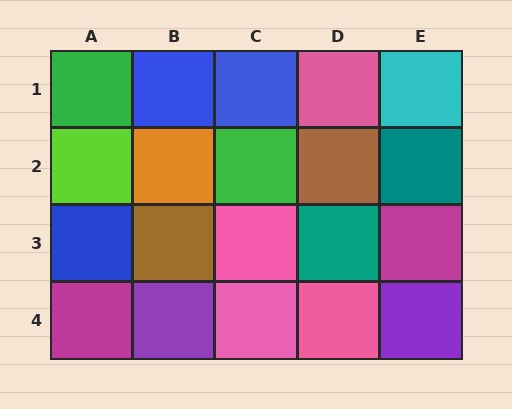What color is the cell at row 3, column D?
Teal.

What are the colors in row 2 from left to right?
Lime, orange, green, brown, teal.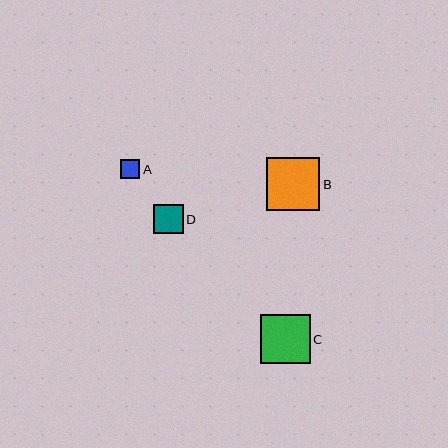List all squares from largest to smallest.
From largest to smallest: B, C, D, A.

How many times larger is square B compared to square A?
Square B is approximately 2.8 times the size of square A.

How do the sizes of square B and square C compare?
Square B and square C are approximately the same size.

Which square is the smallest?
Square A is the smallest with a size of approximately 19 pixels.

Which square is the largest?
Square B is the largest with a size of approximately 53 pixels.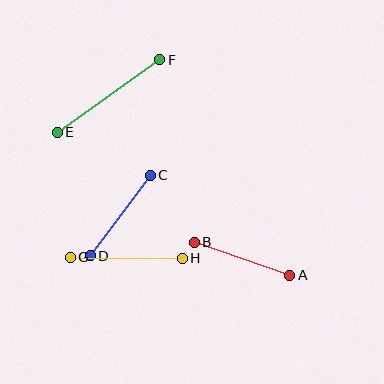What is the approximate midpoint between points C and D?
The midpoint is at approximately (120, 216) pixels.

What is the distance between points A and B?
The distance is approximately 101 pixels.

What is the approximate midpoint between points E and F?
The midpoint is at approximately (109, 96) pixels.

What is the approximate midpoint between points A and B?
The midpoint is at approximately (242, 259) pixels.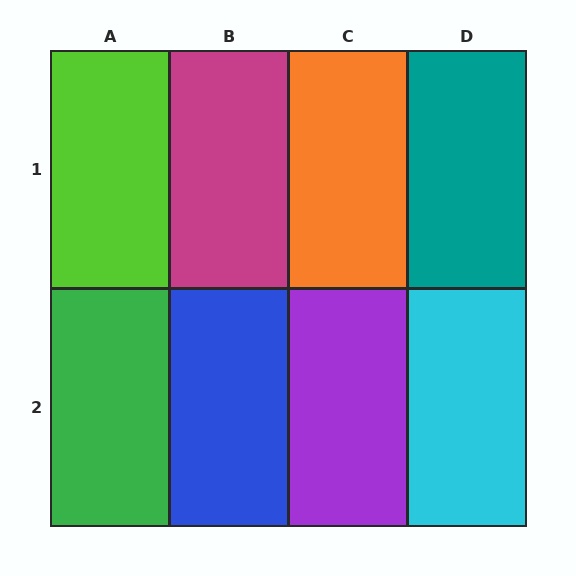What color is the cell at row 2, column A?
Green.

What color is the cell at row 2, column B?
Blue.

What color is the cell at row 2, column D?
Cyan.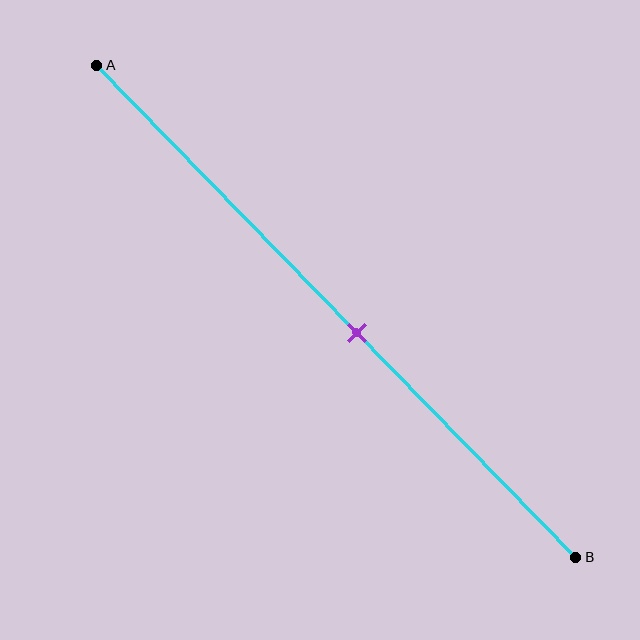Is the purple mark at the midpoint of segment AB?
No, the mark is at about 55% from A, not at the 50% midpoint.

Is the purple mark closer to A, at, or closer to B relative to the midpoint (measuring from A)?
The purple mark is closer to point B than the midpoint of segment AB.